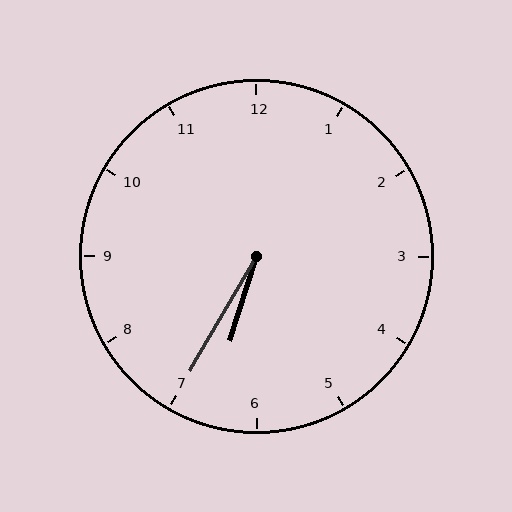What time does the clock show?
6:35.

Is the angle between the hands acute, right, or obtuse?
It is acute.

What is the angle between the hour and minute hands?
Approximately 12 degrees.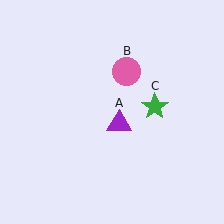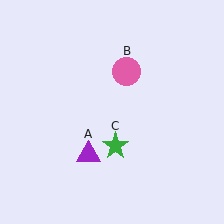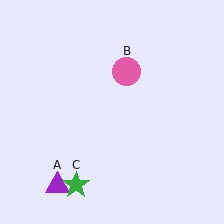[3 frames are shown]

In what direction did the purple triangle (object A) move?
The purple triangle (object A) moved down and to the left.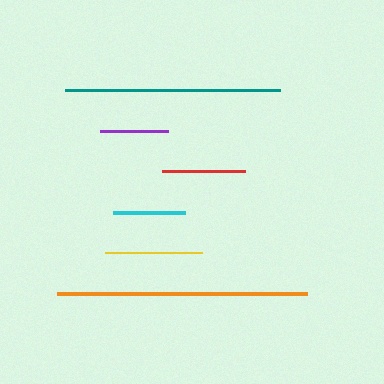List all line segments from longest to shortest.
From longest to shortest: orange, teal, yellow, red, cyan, purple.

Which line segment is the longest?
The orange line is the longest at approximately 250 pixels.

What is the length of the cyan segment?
The cyan segment is approximately 73 pixels long.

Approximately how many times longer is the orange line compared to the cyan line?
The orange line is approximately 3.4 times the length of the cyan line.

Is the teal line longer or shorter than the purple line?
The teal line is longer than the purple line.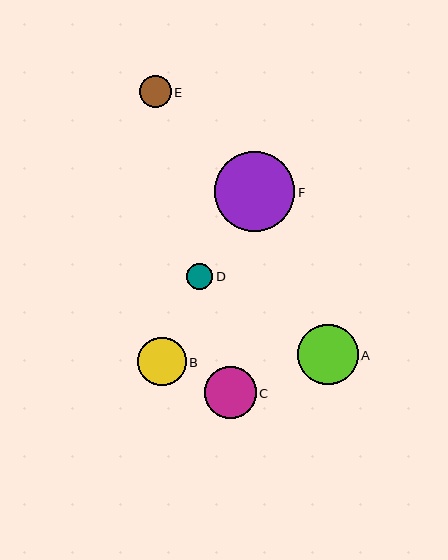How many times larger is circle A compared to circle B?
Circle A is approximately 1.2 times the size of circle B.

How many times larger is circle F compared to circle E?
Circle F is approximately 2.5 times the size of circle E.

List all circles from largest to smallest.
From largest to smallest: F, A, C, B, E, D.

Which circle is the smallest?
Circle D is the smallest with a size of approximately 26 pixels.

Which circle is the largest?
Circle F is the largest with a size of approximately 80 pixels.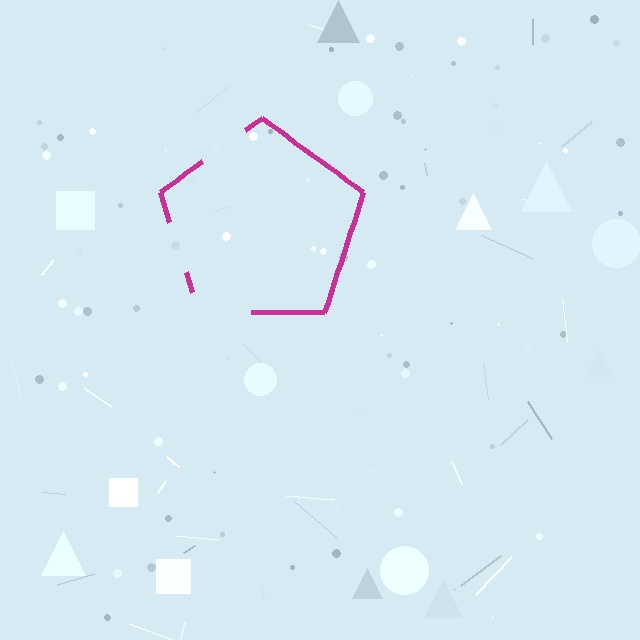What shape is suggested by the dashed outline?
The dashed outline suggests a pentagon.